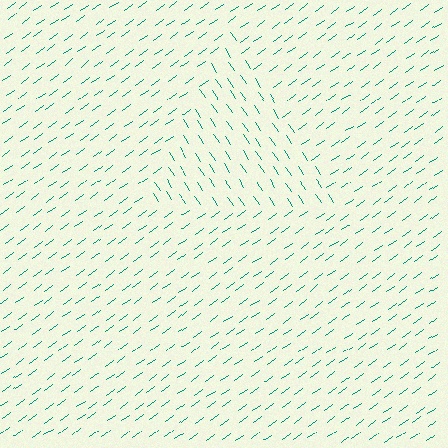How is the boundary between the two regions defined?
The boundary is defined purely by a change in line orientation (approximately 88 degrees difference). All lines are the same color and thickness.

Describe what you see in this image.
The image is filled with small teal line segments. A triangle region in the image has lines oriented differently from the surrounding lines, creating a visible texture boundary.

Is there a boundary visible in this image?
Yes, there is a texture boundary formed by a change in line orientation.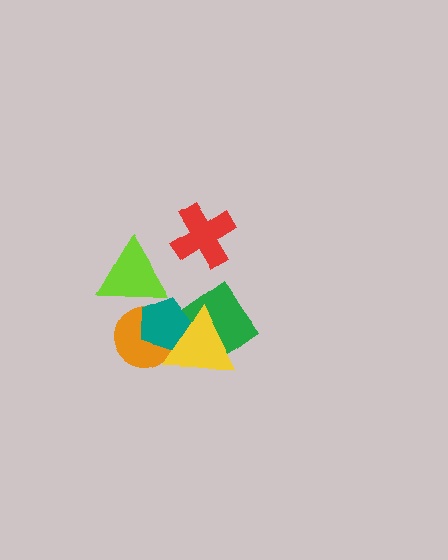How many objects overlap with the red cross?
0 objects overlap with the red cross.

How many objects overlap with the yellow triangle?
3 objects overlap with the yellow triangle.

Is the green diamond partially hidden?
Yes, it is partially covered by another shape.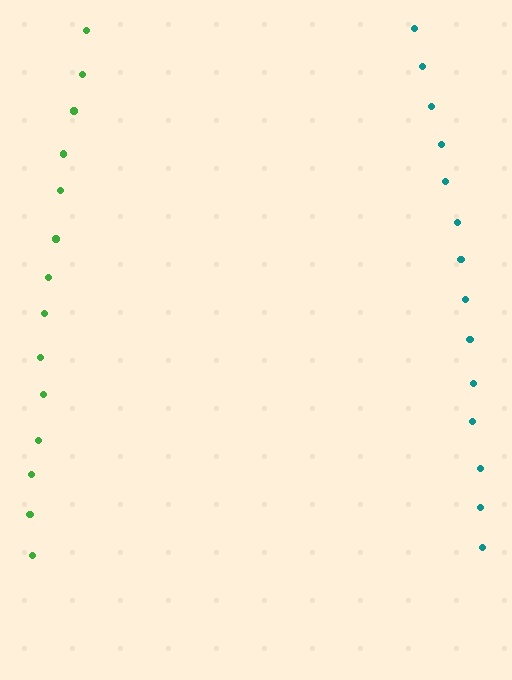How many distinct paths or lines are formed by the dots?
There are 2 distinct paths.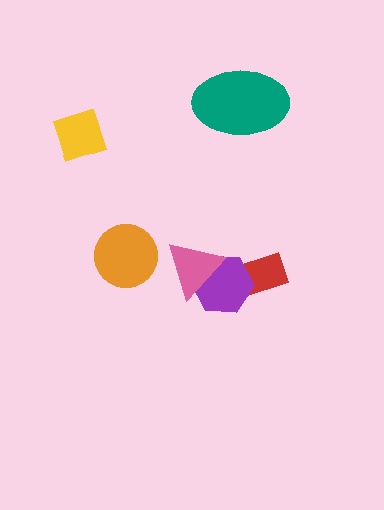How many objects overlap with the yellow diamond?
0 objects overlap with the yellow diamond.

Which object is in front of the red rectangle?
The purple hexagon is in front of the red rectangle.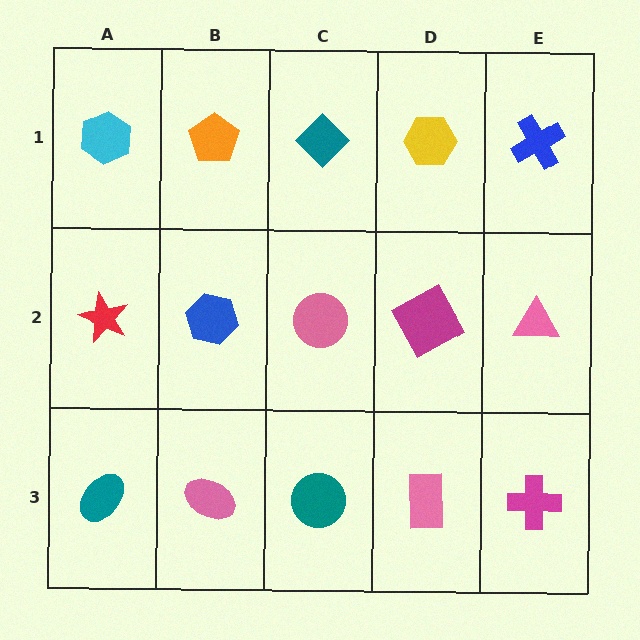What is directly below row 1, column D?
A magenta square.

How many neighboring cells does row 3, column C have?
3.